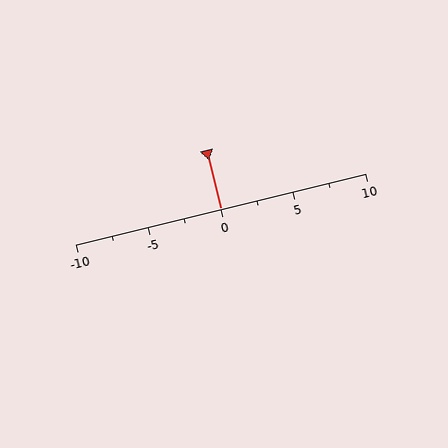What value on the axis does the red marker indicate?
The marker indicates approximately 0.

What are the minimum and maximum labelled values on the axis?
The axis runs from -10 to 10.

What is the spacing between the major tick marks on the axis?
The major ticks are spaced 5 apart.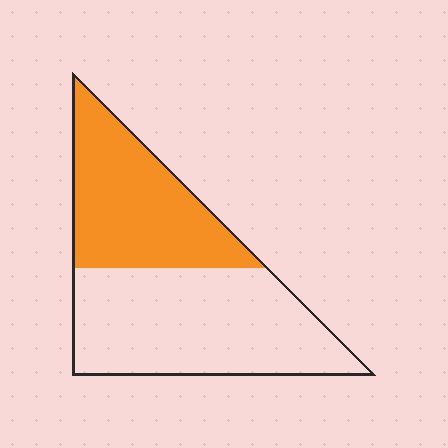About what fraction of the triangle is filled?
About two fifths (2/5).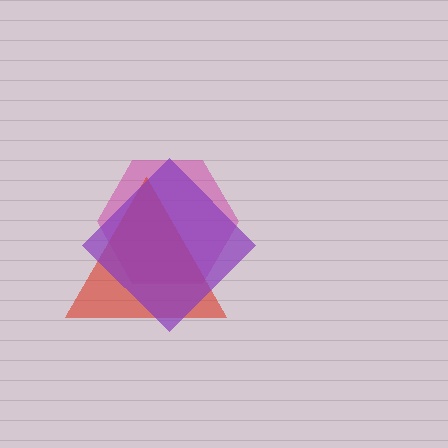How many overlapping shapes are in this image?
There are 3 overlapping shapes in the image.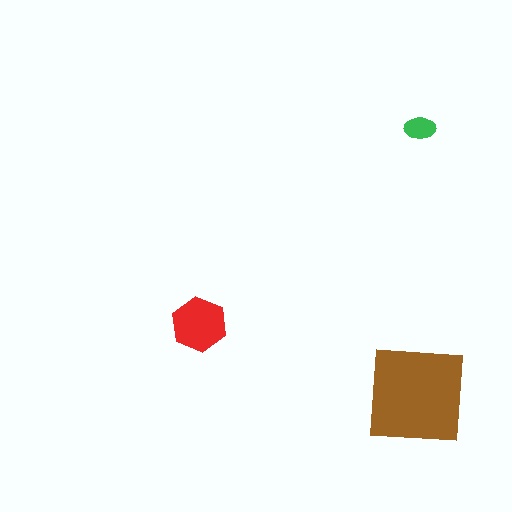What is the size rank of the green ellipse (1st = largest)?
3rd.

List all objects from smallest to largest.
The green ellipse, the red hexagon, the brown square.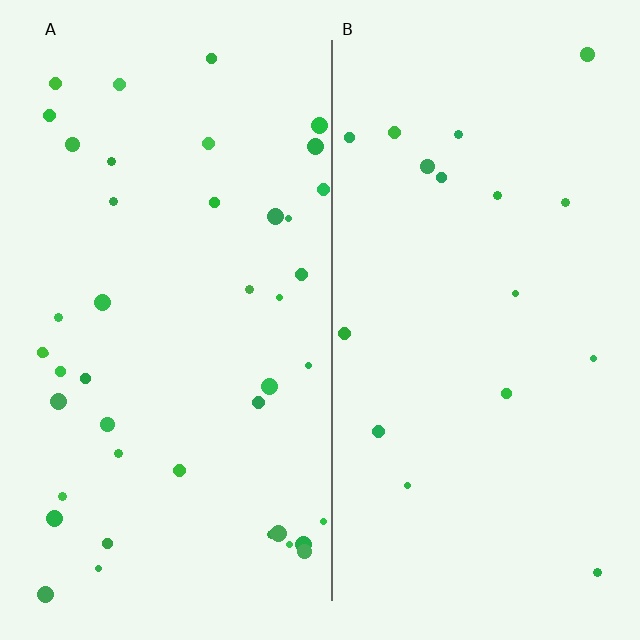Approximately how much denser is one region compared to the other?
Approximately 2.6× — region A over region B.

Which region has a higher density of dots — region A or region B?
A (the left).